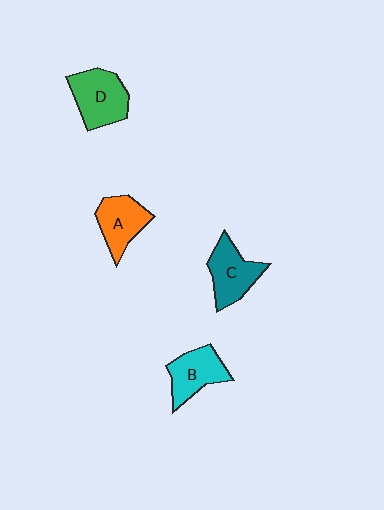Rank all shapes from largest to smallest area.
From largest to smallest: D (green), C (teal), B (cyan), A (orange).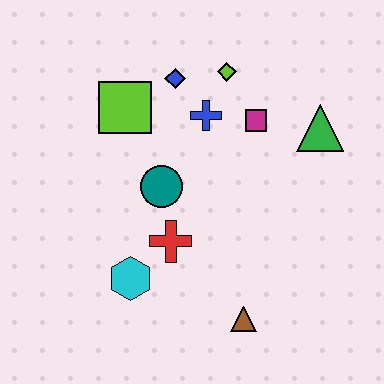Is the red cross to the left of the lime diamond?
Yes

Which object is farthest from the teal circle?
The green triangle is farthest from the teal circle.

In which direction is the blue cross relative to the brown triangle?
The blue cross is above the brown triangle.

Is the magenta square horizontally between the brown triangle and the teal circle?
No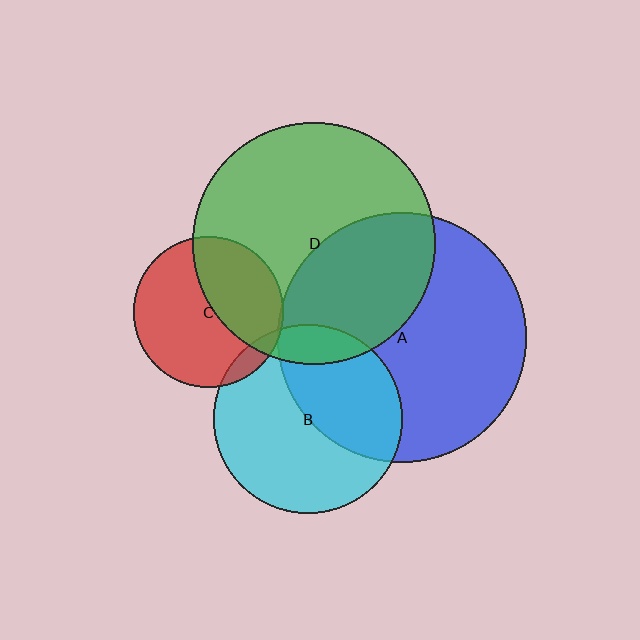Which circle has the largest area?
Circle A (blue).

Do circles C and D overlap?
Yes.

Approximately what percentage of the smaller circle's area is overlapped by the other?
Approximately 40%.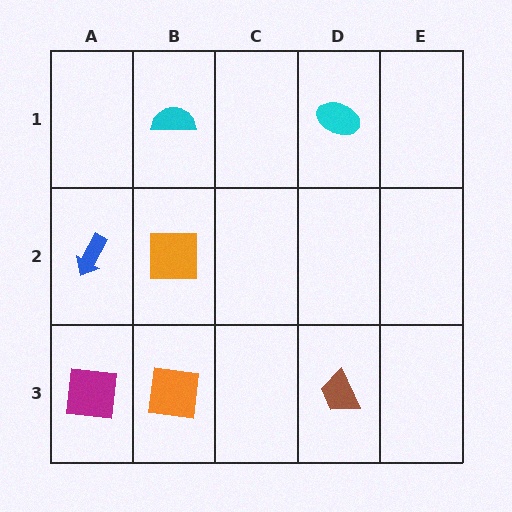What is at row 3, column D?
A brown trapezoid.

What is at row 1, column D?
A cyan ellipse.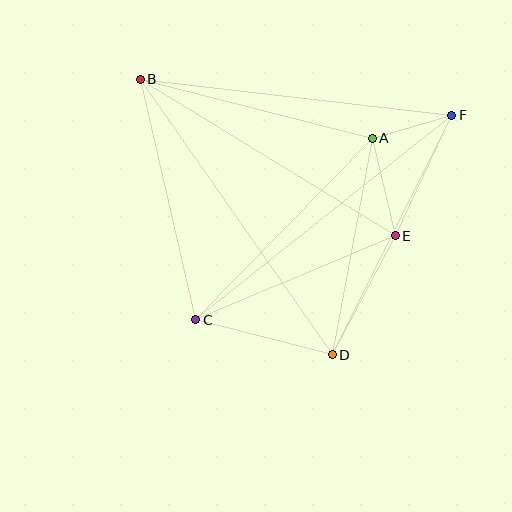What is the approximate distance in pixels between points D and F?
The distance between D and F is approximately 268 pixels.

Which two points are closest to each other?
Points A and F are closest to each other.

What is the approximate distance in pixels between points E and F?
The distance between E and F is approximately 133 pixels.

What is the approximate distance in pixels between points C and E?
The distance between C and E is approximately 216 pixels.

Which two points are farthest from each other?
Points B and D are farthest from each other.